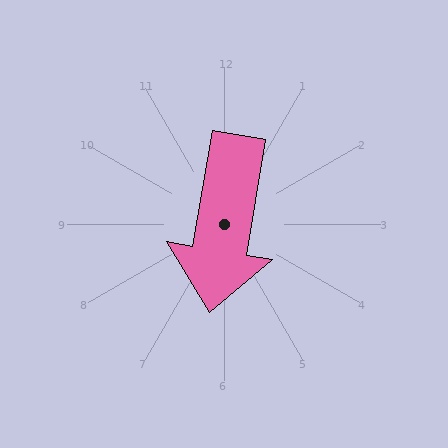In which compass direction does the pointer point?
South.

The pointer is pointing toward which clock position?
Roughly 6 o'clock.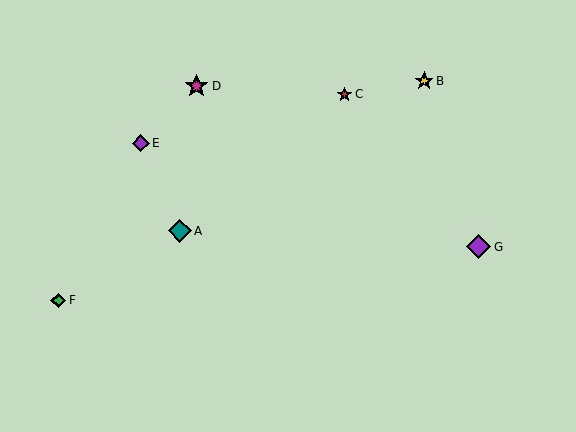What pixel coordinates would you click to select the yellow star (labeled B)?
Click at (424, 81) to select the yellow star B.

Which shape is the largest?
The purple diamond (labeled G) is the largest.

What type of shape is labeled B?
Shape B is a yellow star.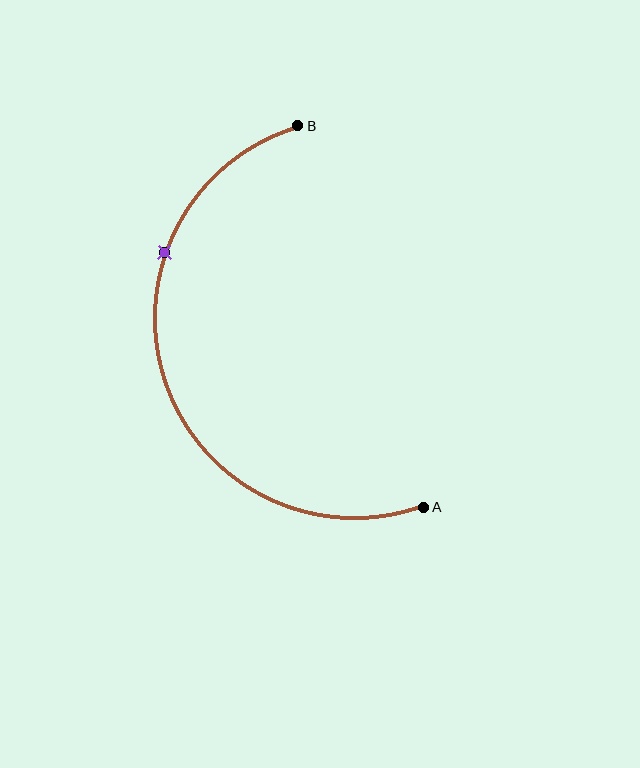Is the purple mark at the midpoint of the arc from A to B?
No. The purple mark lies on the arc but is closer to endpoint B. The arc midpoint would be at the point on the curve equidistant along the arc from both A and B.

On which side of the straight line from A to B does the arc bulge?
The arc bulges to the left of the straight line connecting A and B.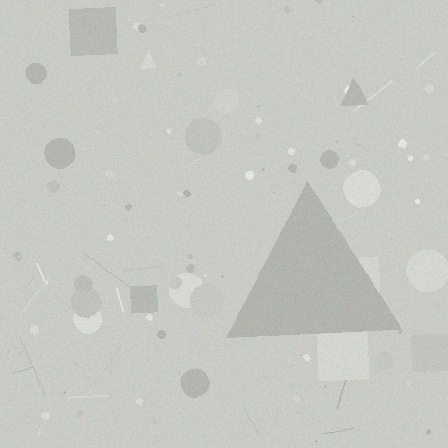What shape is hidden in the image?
A triangle is hidden in the image.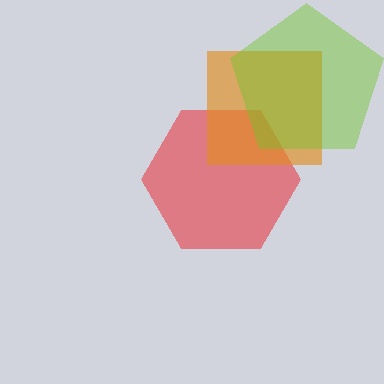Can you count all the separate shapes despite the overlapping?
Yes, there are 3 separate shapes.